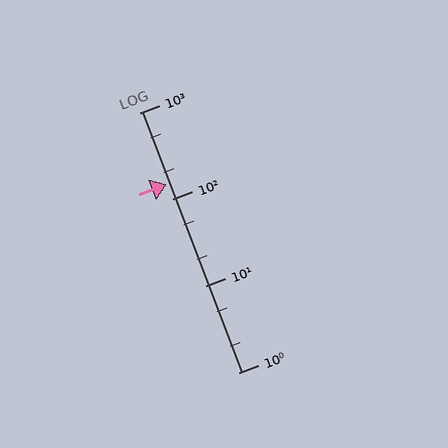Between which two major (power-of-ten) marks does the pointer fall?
The pointer is between 100 and 1000.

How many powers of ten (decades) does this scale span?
The scale spans 3 decades, from 1 to 1000.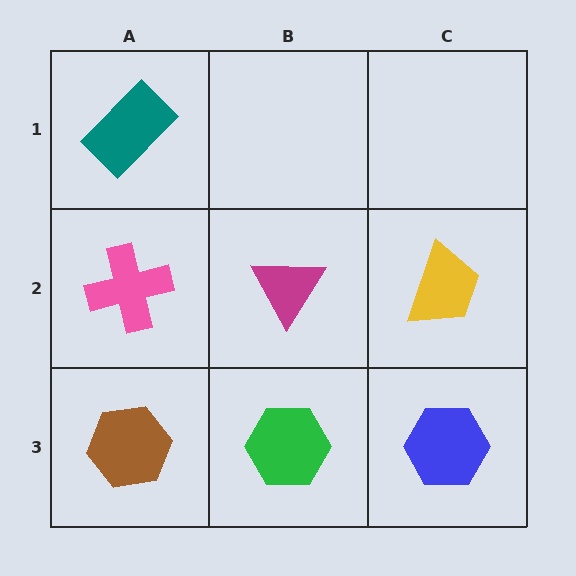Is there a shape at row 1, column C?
No, that cell is empty.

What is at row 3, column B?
A green hexagon.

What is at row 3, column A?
A brown hexagon.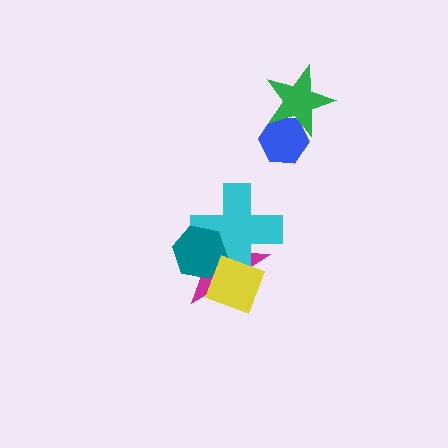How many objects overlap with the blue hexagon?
1 object overlaps with the blue hexagon.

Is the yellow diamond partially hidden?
No, no other shape covers it.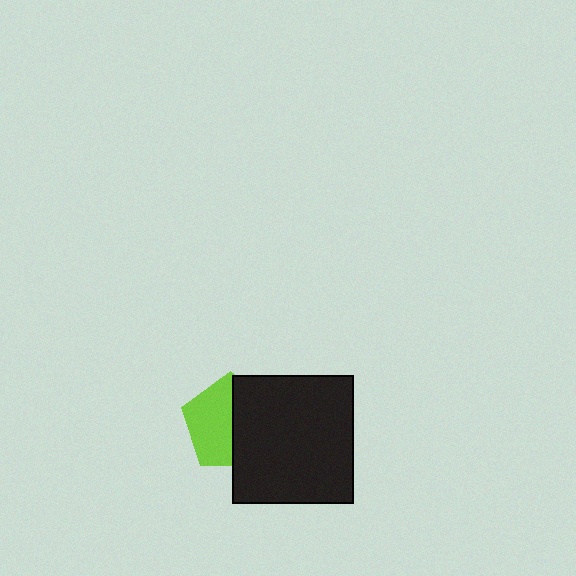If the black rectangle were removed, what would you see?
You would see the complete lime pentagon.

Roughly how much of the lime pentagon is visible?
About half of it is visible (roughly 51%).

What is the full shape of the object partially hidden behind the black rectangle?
The partially hidden object is a lime pentagon.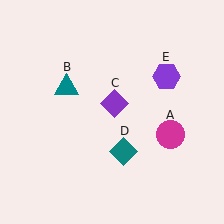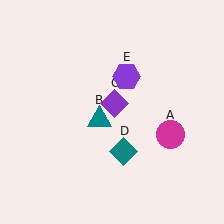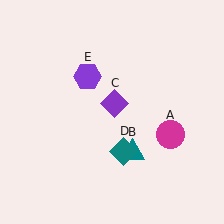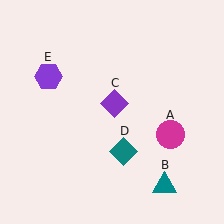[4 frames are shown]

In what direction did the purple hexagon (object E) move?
The purple hexagon (object E) moved left.